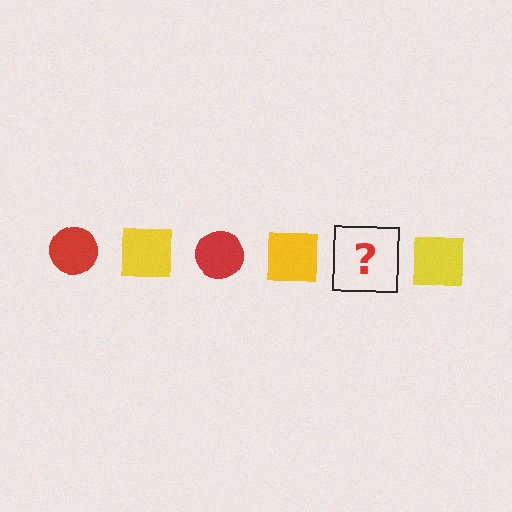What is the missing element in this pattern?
The missing element is a red circle.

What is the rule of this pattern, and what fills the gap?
The rule is that the pattern alternates between red circle and yellow square. The gap should be filled with a red circle.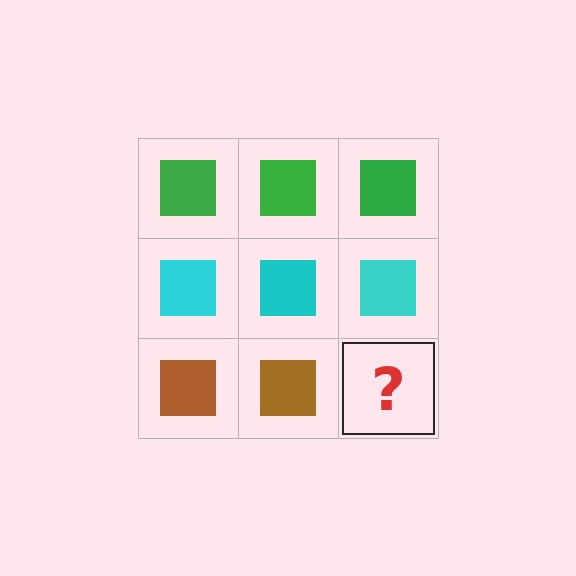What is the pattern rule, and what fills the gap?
The rule is that each row has a consistent color. The gap should be filled with a brown square.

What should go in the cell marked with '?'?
The missing cell should contain a brown square.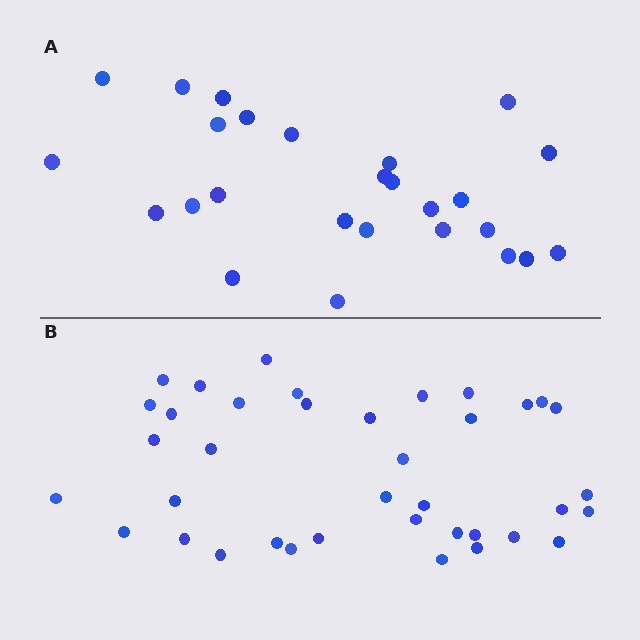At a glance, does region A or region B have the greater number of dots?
Region B (the bottom region) has more dots.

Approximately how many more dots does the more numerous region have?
Region B has roughly 12 or so more dots than region A.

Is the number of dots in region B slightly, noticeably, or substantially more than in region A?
Region B has substantially more. The ratio is roughly 1.5 to 1.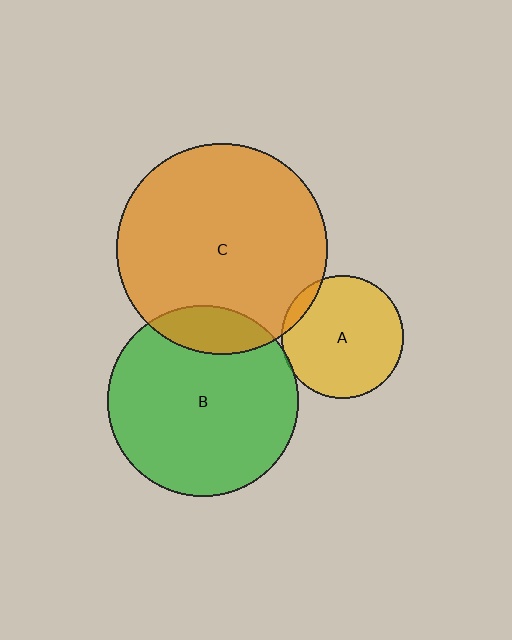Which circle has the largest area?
Circle C (orange).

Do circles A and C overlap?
Yes.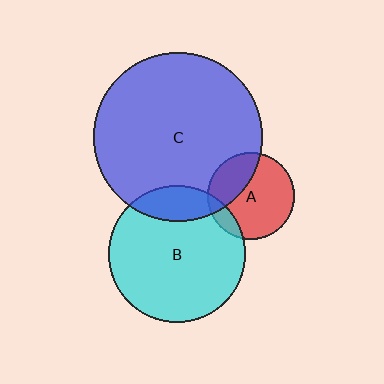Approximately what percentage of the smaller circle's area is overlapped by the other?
Approximately 10%.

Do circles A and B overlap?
Yes.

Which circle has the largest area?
Circle C (blue).